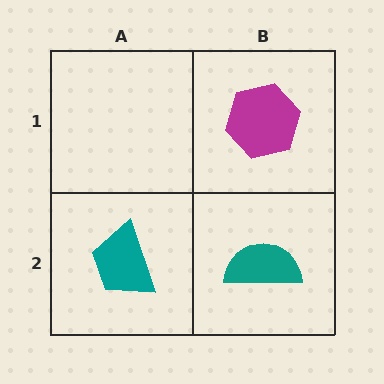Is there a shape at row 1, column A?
No, that cell is empty.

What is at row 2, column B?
A teal semicircle.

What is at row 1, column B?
A magenta hexagon.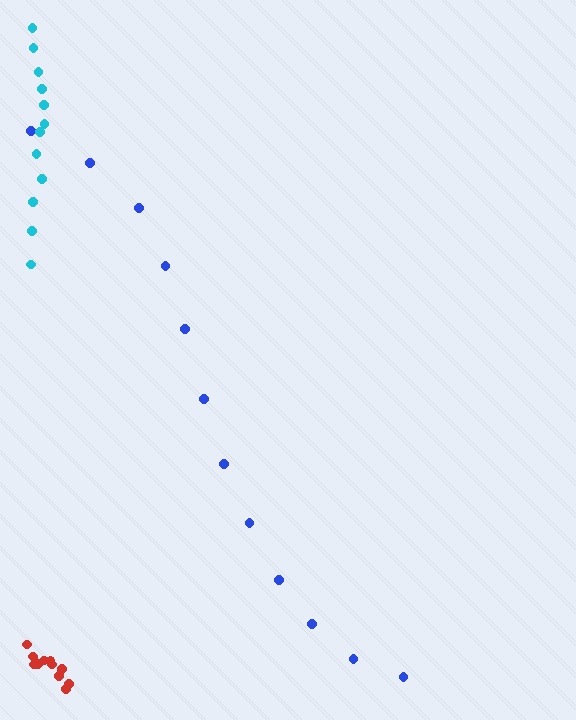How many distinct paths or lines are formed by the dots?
There are 3 distinct paths.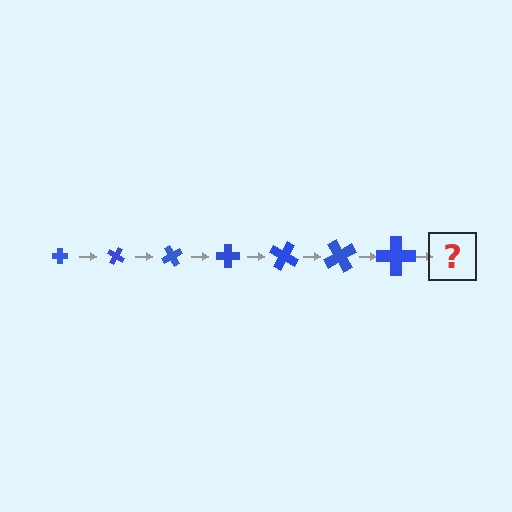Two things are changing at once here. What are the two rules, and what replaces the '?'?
The two rules are that the cross grows larger each step and it rotates 30 degrees each step. The '?' should be a cross, larger than the previous one and rotated 210 degrees from the start.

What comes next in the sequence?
The next element should be a cross, larger than the previous one and rotated 210 degrees from the start.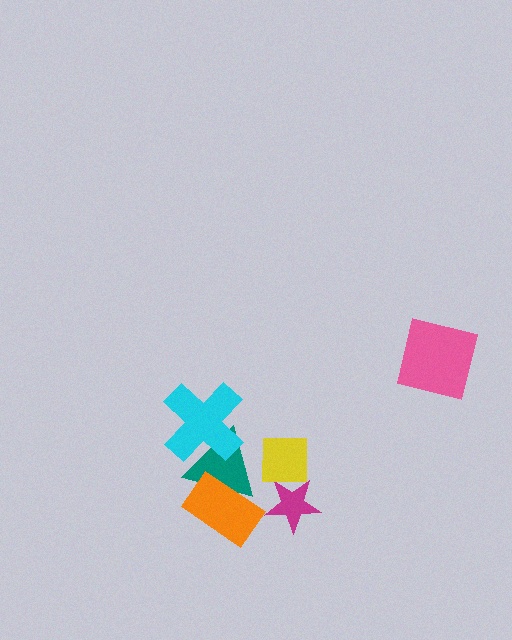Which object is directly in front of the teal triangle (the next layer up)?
The yellow square is directly in front of the teal triangle.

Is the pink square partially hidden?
No, no other shape covers it.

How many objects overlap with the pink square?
0 objects overlap with the pink square.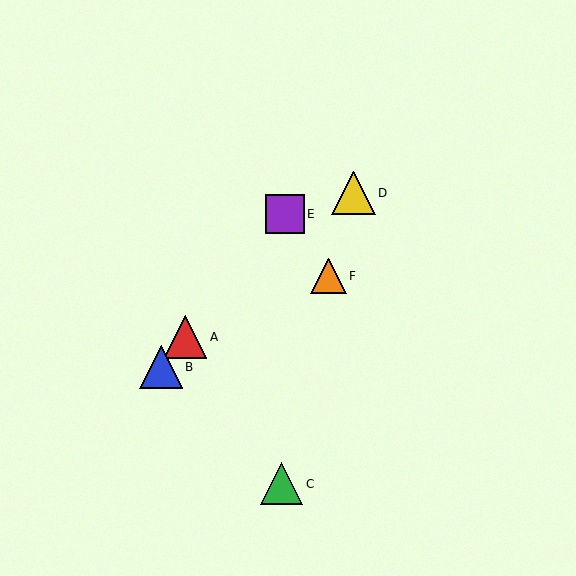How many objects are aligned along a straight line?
3 objects (A, B, E) are aligned along a straight line.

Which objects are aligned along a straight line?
Objects A, B, E are aligned along a straight line.